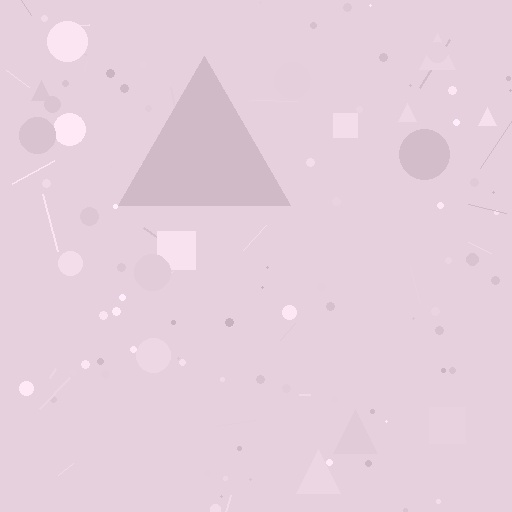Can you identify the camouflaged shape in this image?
The camouflaged shape is a triangle.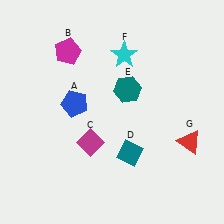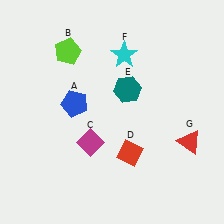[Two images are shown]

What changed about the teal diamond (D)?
In Image 1, D is teal. In Image 2, it changed to red.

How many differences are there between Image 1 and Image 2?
There are 2 differences between the two images.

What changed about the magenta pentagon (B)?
In Image 1, B is magenta. In Image 2, it changed to lime.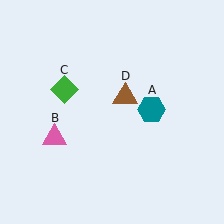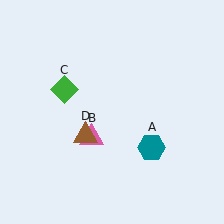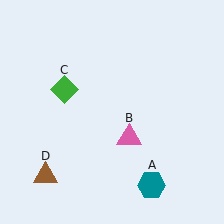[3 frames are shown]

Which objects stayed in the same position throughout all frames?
Green diamond (object C) remained stationary.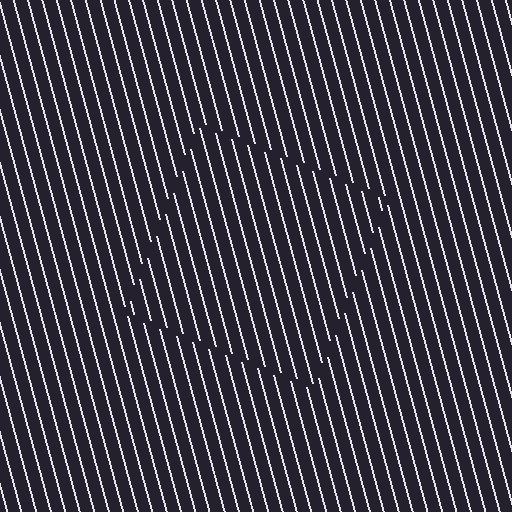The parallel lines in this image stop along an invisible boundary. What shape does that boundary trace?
An illusory square. The interior of the shape contains the same grating, shifted by half a period — the contour is defined by the phase discontinuity where line-ends from the inner and outer gratings abut.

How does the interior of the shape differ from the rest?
The interior of the shape contains the same grating, shifted by half a period — the contour is defined by the phase discontinuity where line-ends from the inner and outer gratings abut.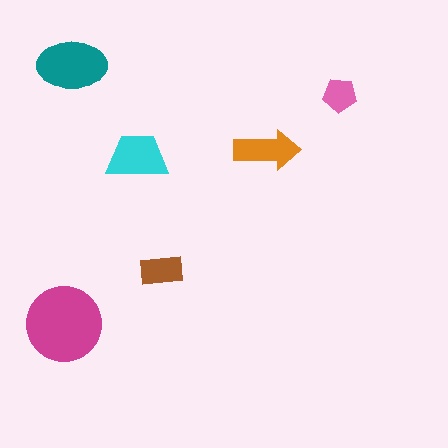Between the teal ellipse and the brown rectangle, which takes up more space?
The teal ellipse.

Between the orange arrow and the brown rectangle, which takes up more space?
The orange arrow.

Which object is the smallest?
The pink pentagon.